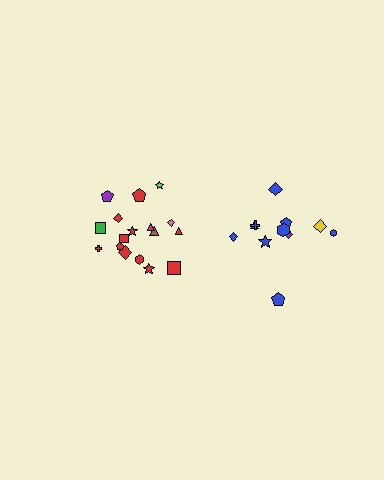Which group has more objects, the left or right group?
The left group.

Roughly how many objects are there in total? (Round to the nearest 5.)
Roughly 30 objects in total.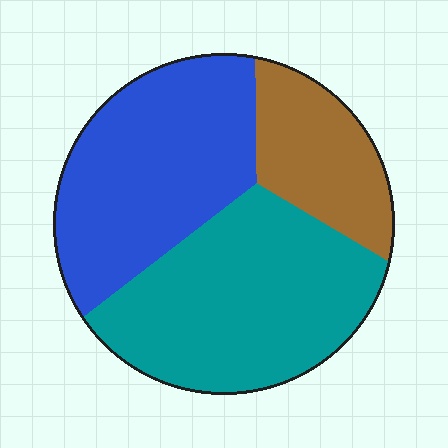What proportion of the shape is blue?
Blue takes up about three eighths (3/8) of the shape.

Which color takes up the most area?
Teal, at roughly 45%.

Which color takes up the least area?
Brown, at roughly 20%.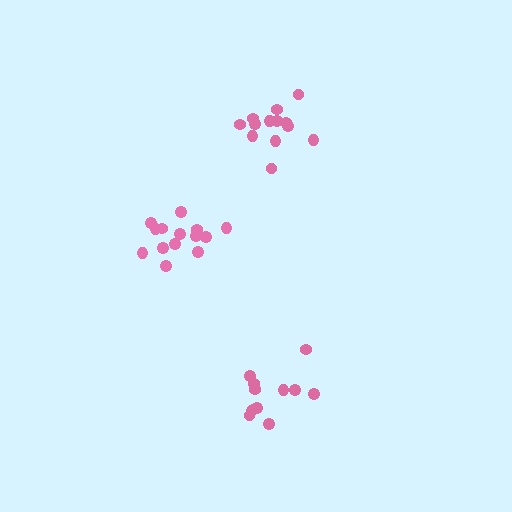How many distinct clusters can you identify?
There are 3 distinct clusters.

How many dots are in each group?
Group 1: 13 dots, Group 2: 14 dots, Group 3: 12 dots (39 total).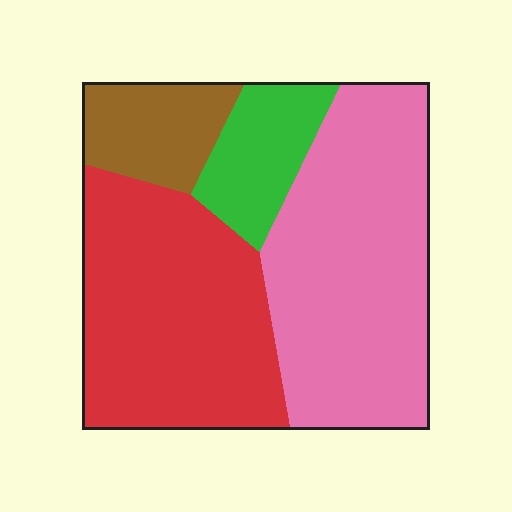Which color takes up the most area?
Pink, at roughly 40%.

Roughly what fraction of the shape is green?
Green takes up less than a sixth of the shape.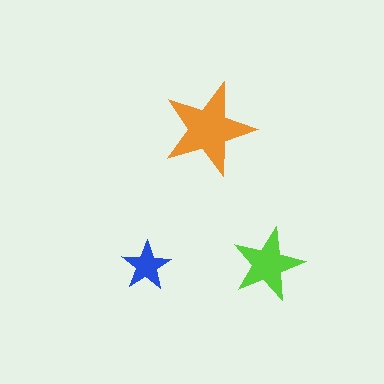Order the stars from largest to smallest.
the orange one, the lime one, the blue one.